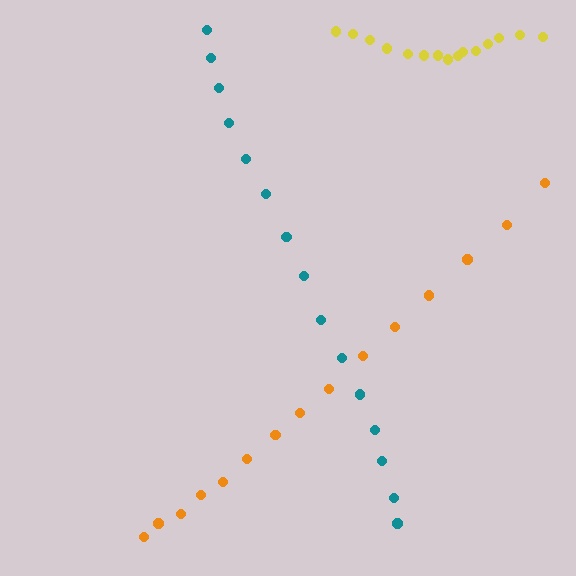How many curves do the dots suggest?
There are 3 distinct paths.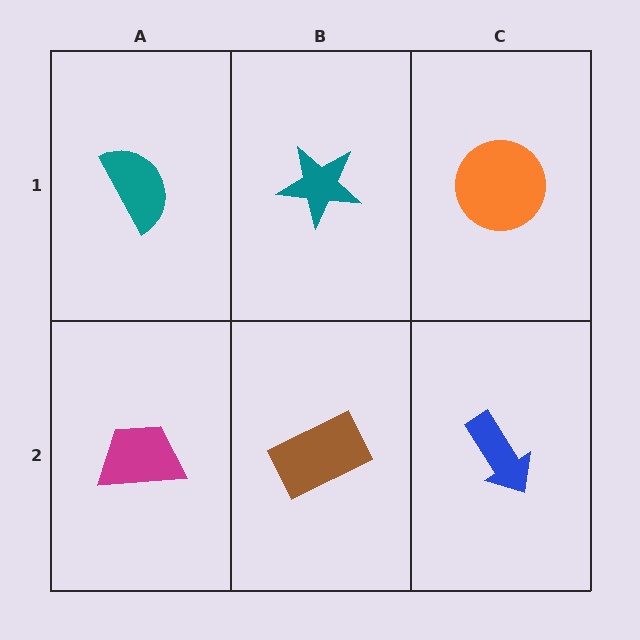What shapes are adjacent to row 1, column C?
A blue arrow (row 2, column C), a teal star (row 1, column B).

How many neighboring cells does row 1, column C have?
2.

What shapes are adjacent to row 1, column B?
A brown rectangle (row 2, column B), a teal semicircle (row 1, column A), an orange circle (row 1, column C).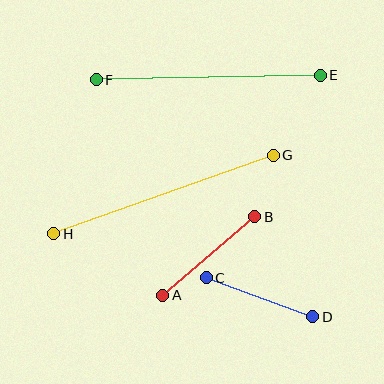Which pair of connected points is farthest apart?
Points G and H are farthest apart.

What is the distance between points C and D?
The distance is approximately 113 pixels.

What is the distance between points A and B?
The distance is approximately 121 pixels.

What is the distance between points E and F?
The distance is approximately 224 pixels.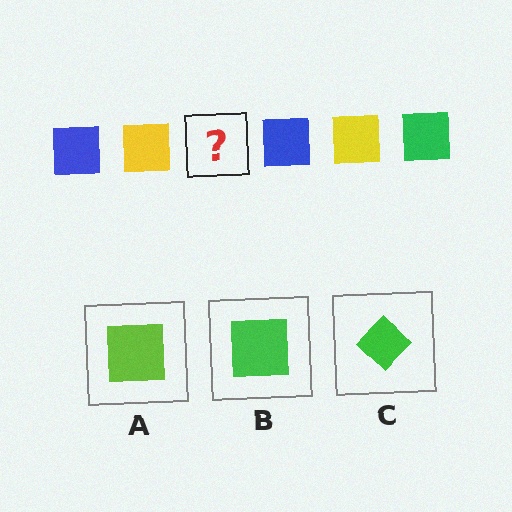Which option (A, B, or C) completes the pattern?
B.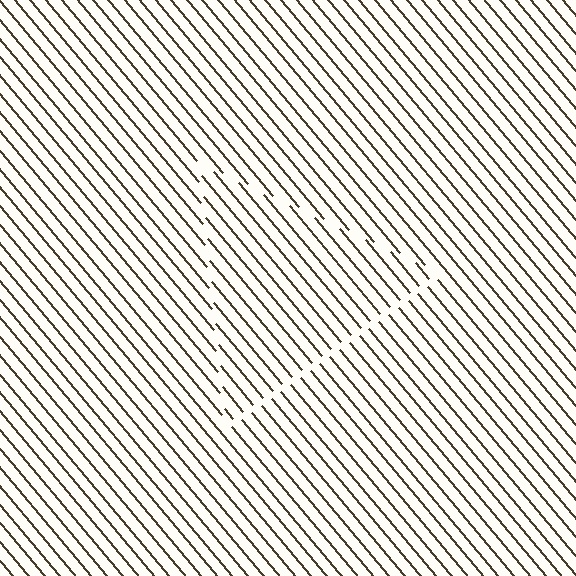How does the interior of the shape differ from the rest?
The interior of the shape contains the same grating, shifted by half a period — the contour is defined by the phase discontinuity where line-ends from the inner and outer gratings abut.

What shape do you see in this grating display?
An illusory triangle. The interior of the shape contains the same grating, shifted by half a period — the contour is defined by the phase discontinuity where line-ends from the inner and outer gratings abut.